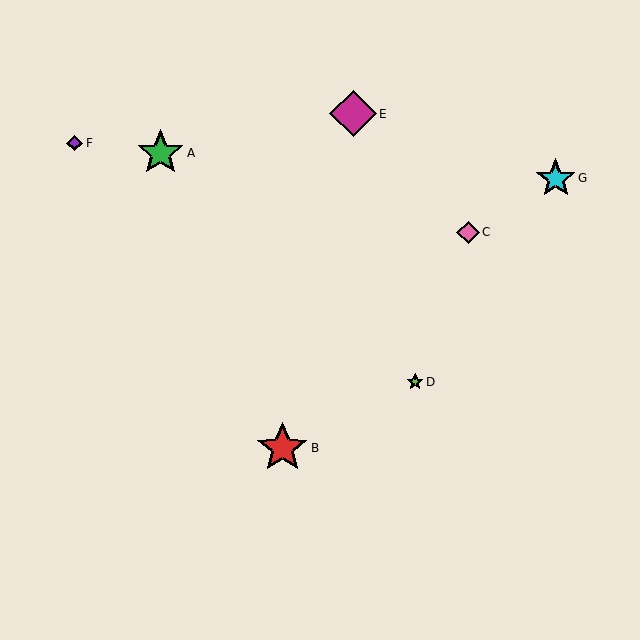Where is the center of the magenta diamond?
The center of the magenta diamond is at (353, 114).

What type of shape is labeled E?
Shape E is a magenta diamond.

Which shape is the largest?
The red star (labeled B) is the largest.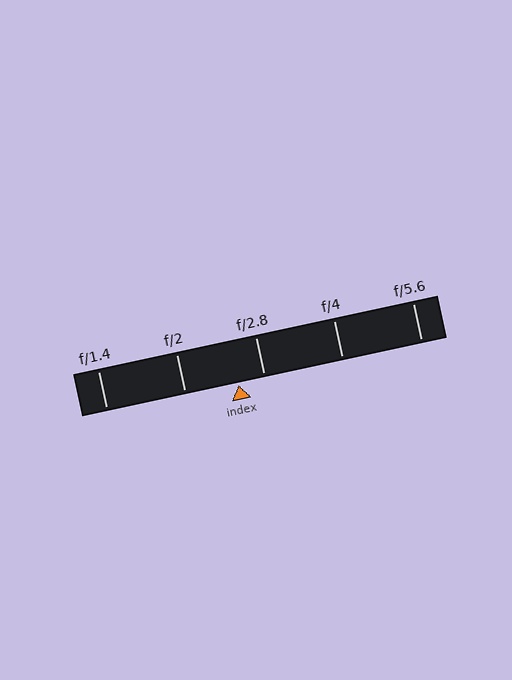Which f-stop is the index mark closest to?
The index mark is closest to f/2.8.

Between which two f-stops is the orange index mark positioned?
The index mark is between f/2 and f/2.8.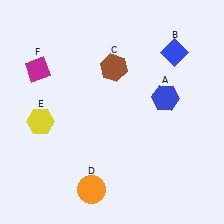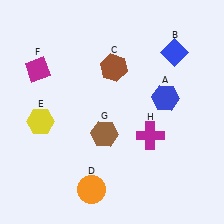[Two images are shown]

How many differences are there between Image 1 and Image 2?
There are 2 differences between the two images.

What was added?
A brown hexagon (G), a magenta cross (H) were added in Image 2.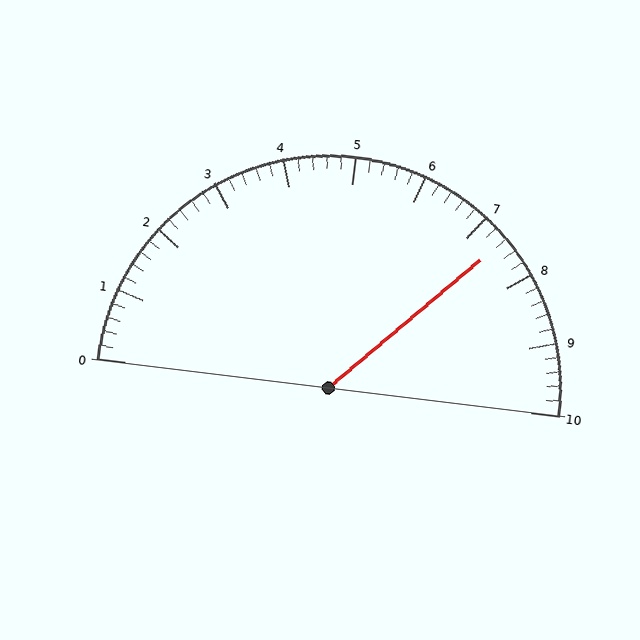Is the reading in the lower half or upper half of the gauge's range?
The reading is in the upper half of the range (0 to 10).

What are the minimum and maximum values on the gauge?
The gauge ranges from 0 to 10.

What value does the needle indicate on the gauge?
The needle indicates approximately 7.4.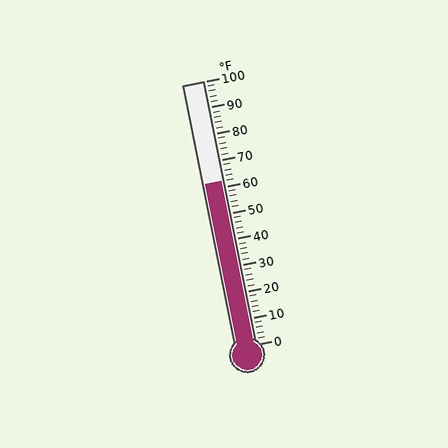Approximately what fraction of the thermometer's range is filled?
The thermometer is filled to approximately 60% of its range.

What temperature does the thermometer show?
The thermometer shows approximately 62°F.